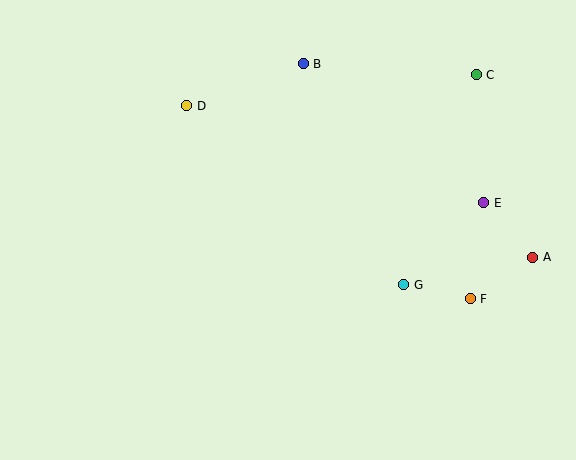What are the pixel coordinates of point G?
Point G is at (404, 285).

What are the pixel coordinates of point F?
Point F is at (470, 299).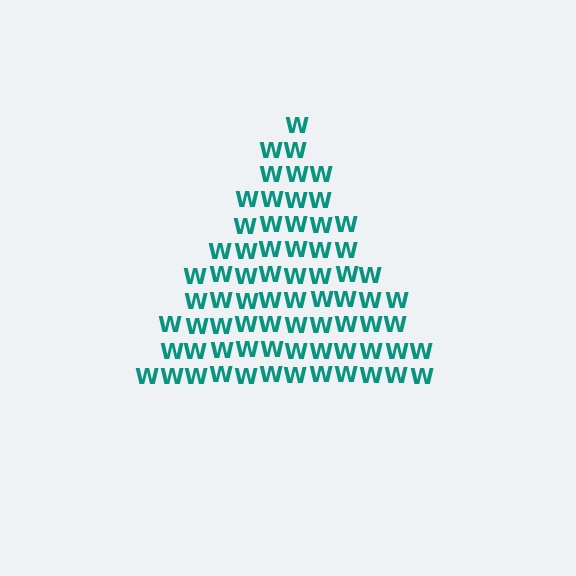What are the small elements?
The small elements are letter W's.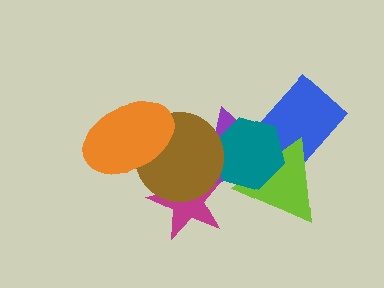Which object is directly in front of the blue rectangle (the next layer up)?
The lime triangle is directly in front of the blue rectangle.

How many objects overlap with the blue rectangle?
3 objects overlap with the blue rectangle.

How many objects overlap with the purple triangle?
5 objects overlap with the purple triangle.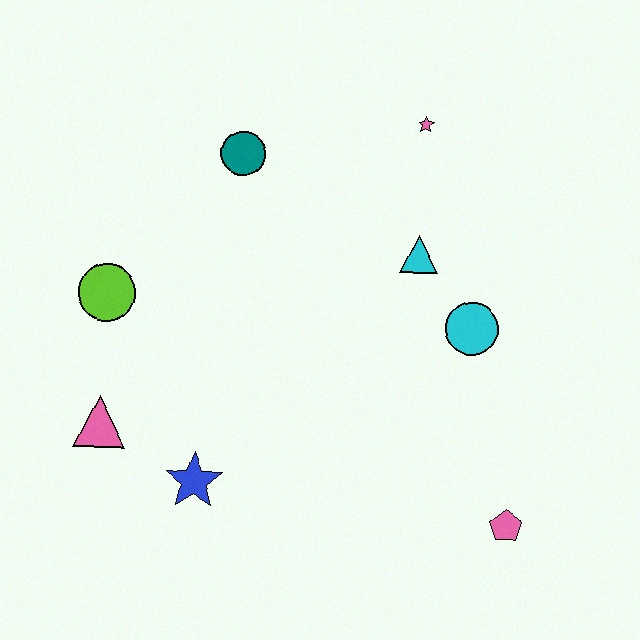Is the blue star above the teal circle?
No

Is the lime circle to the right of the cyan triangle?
No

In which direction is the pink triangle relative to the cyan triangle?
The pink triangle is to the left of the cyan triangle.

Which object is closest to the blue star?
The pink triangle is closest to the blue star.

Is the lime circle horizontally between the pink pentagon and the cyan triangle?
No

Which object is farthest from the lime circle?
The pink pentagon is farthest from the lime circle.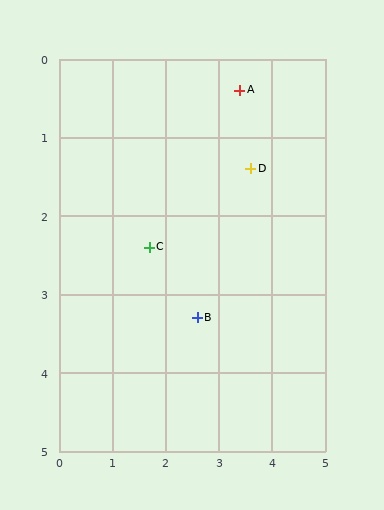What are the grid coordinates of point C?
Point C is at approximately (1.7, 2.4).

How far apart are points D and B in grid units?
Points D and B are about 2.1 grid units apart.